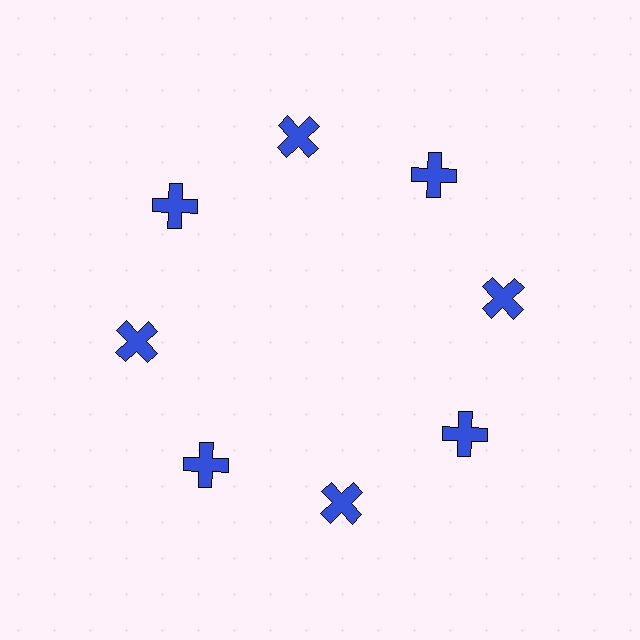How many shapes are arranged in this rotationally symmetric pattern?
There are 8 shapes, arranged in 8 groups of 1.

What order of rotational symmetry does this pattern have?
This pattern has 8-fold rotational symmetry.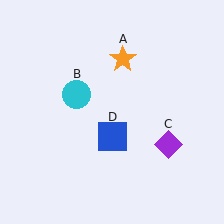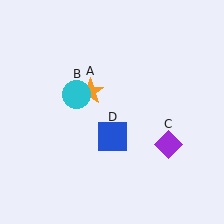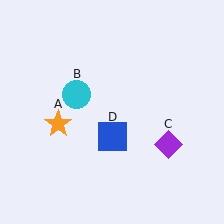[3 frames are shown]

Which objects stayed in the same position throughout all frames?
Cyan circle (object B) and purple diamond (object C) and blue square (object D) remained stationary.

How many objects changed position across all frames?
1 object changed position: orange star (object A).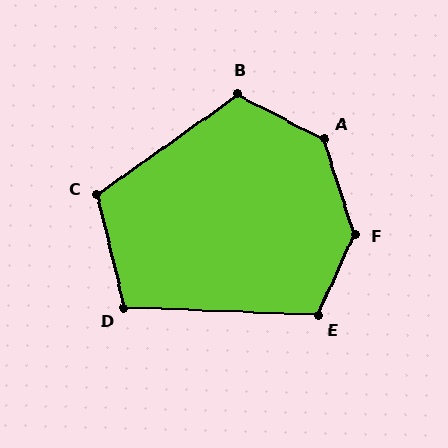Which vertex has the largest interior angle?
F, at approximately 138 degrees.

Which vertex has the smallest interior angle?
D, at approximately 106 degrees.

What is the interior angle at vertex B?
Approximately 117 degrees (obtuse).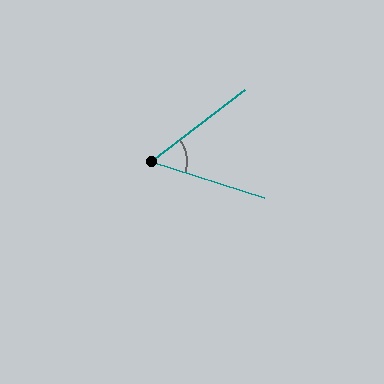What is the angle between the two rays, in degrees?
Approximately 55 degrees.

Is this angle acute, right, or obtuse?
It is acute.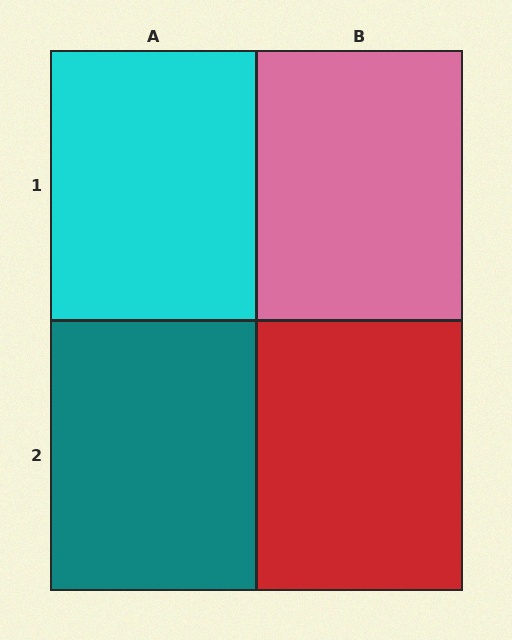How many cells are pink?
1 cell is pink.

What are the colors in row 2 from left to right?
Teal, red.